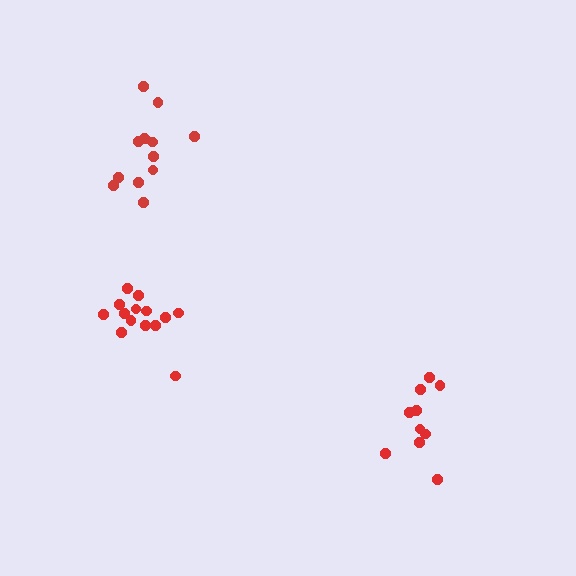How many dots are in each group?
Group 1: 10 dots, Group 2: 12 dots, Group 3: 14 dots (36 total).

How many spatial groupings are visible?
There are 3 spatial groupings.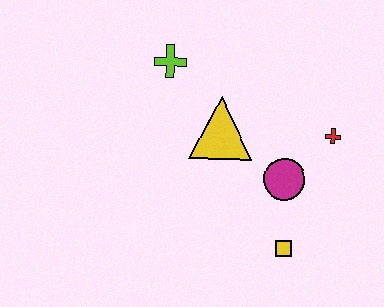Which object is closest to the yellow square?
The magenta circle is closest to the yellow square.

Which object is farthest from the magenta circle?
The lime cross is farthest from the magenta circle.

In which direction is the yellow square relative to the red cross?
The yellow square is below the red cross.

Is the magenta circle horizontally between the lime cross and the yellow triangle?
No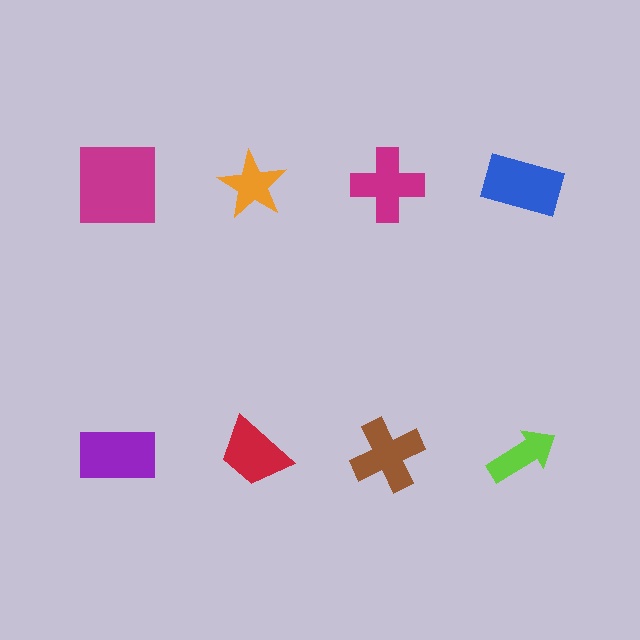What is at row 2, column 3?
A brown cross.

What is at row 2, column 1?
A purple rectangle.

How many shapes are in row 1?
4 shapes.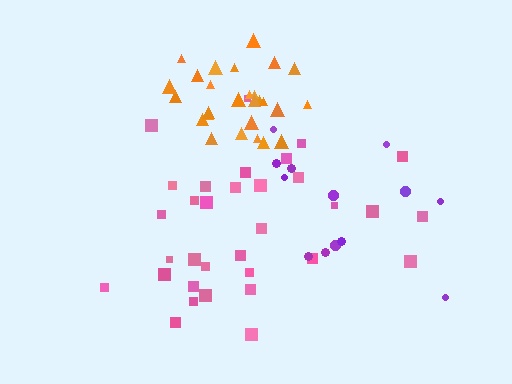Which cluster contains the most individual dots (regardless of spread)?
Pink (33).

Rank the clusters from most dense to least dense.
orange, pink, purple.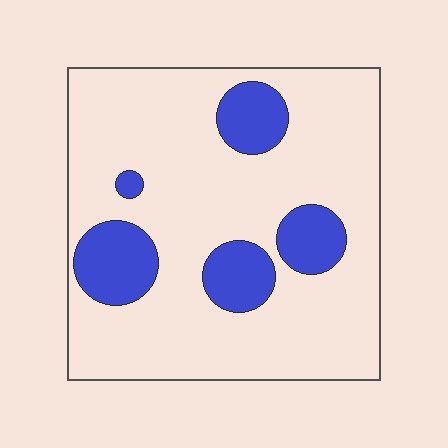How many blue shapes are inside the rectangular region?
5.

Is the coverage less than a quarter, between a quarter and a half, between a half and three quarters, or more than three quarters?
Less than a quarter.